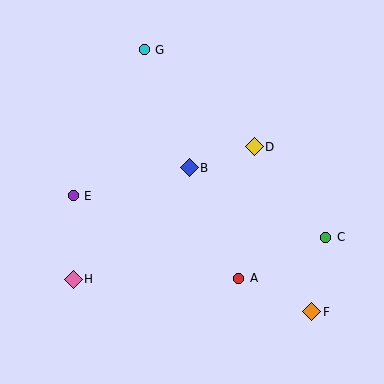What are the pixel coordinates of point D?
Point D is at (254, 147).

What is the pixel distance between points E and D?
The distance between E and D is 187 pixels.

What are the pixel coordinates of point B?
Point B is at (189, 168).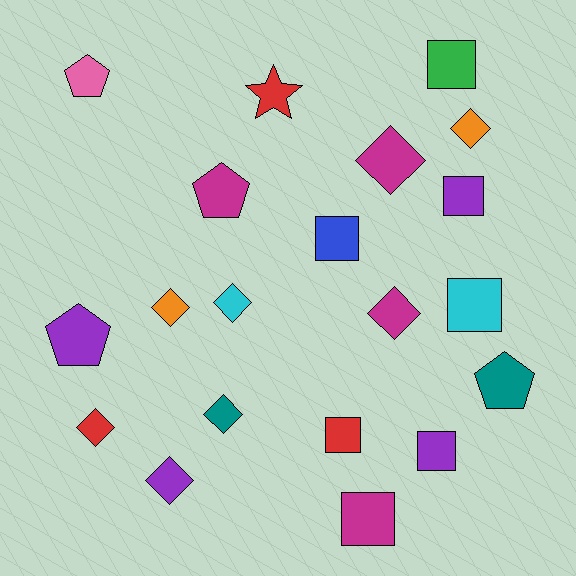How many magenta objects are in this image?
There are 4 magenta objects.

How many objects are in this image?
There are 20 objects.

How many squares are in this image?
There are 7 squares.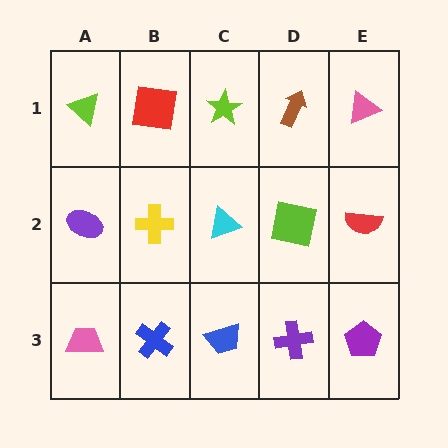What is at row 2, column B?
A yellow cross.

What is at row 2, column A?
A purple ellipse.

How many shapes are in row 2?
5 shapes.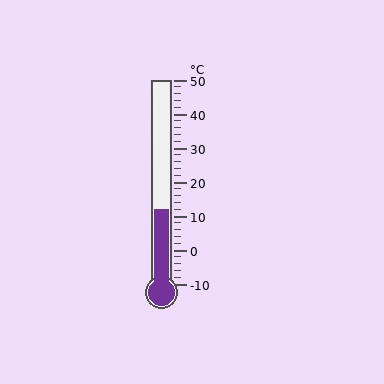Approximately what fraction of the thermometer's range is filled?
The thermometer is filled to approximately 35% of its range.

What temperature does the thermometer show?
The thermometer shows approximately 12°C.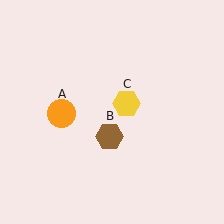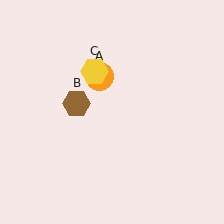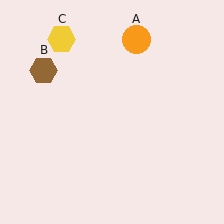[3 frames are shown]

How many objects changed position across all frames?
3 objects changed position: orange circle (object A), brown hexagon (object B), yellow hexagon (object C).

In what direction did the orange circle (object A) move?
The orange circle (object A) moved up and to the right.